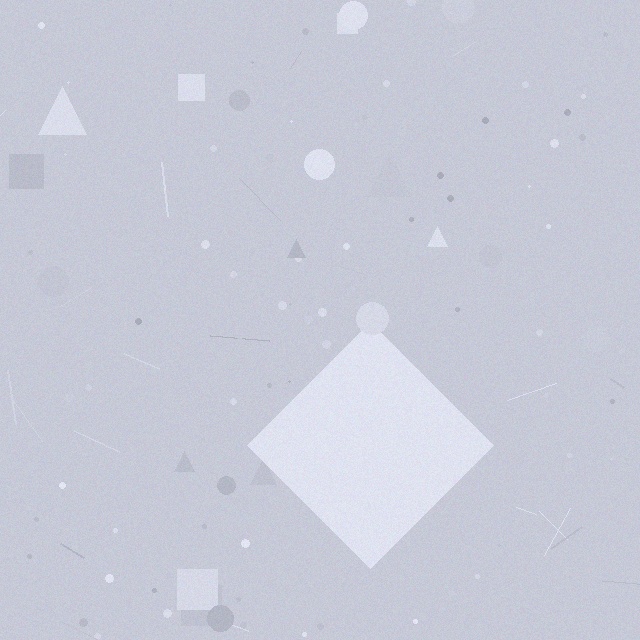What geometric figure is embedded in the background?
A diamond is embedded in the background.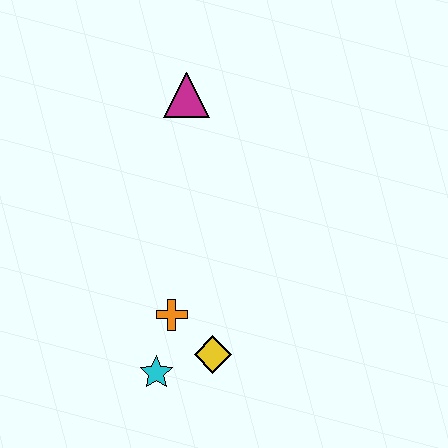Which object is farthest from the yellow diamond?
The magenta triangle is farthest from the yellow diamond.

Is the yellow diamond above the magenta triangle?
No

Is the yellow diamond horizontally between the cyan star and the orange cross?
No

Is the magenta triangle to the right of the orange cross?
Yes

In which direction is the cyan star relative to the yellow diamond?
The cyan star is to the left of the yellow diamond.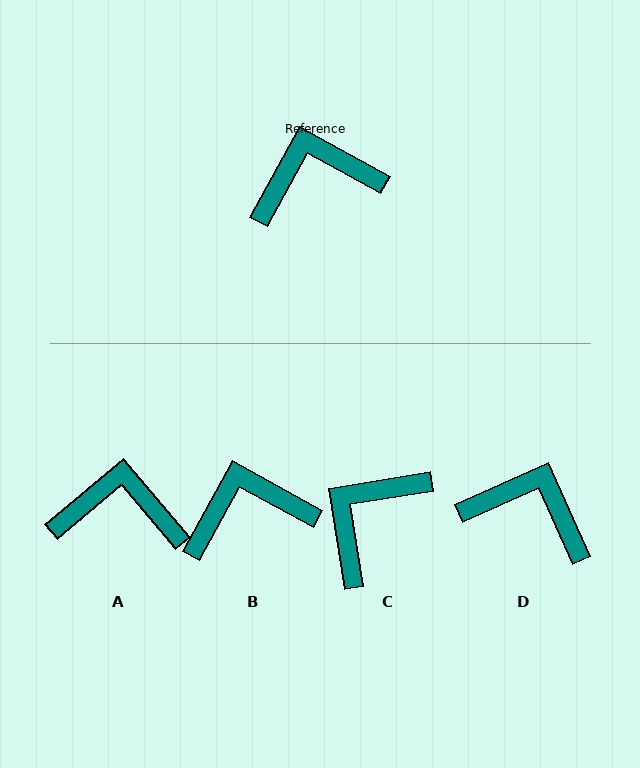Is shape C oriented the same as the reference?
No, it is off by about 38 degrees.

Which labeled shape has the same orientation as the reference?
B.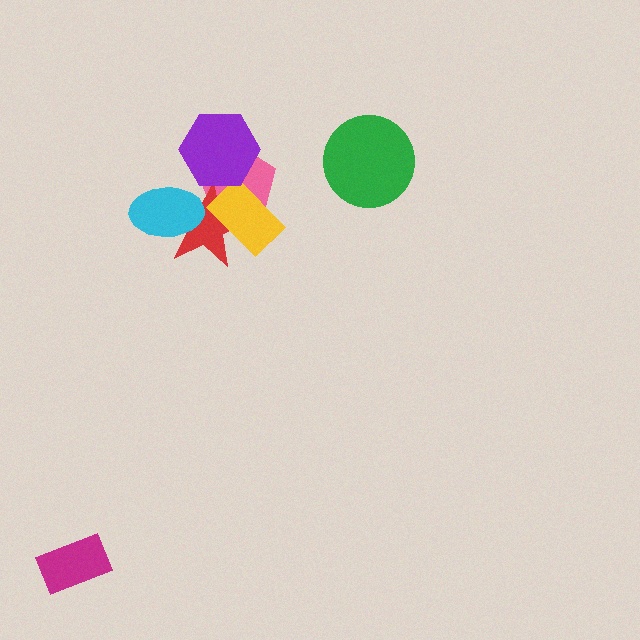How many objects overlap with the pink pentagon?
3 objects overlap with the pink pentagon.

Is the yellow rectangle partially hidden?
No, no other shape covers it.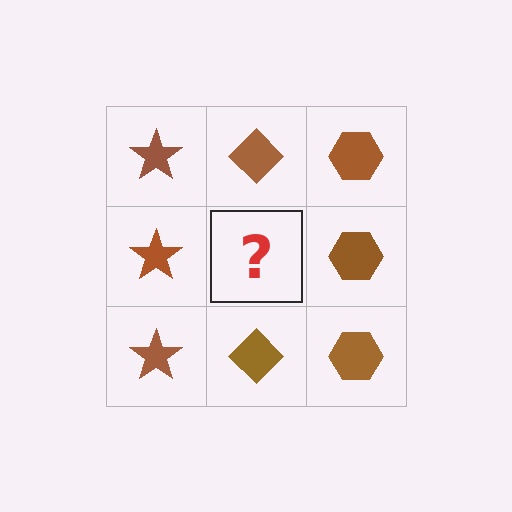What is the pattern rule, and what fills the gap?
The rule is that each column has a consistent shape. The gap should be filled with a brown diamond.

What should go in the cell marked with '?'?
The missing cell should contain a brown diamond.